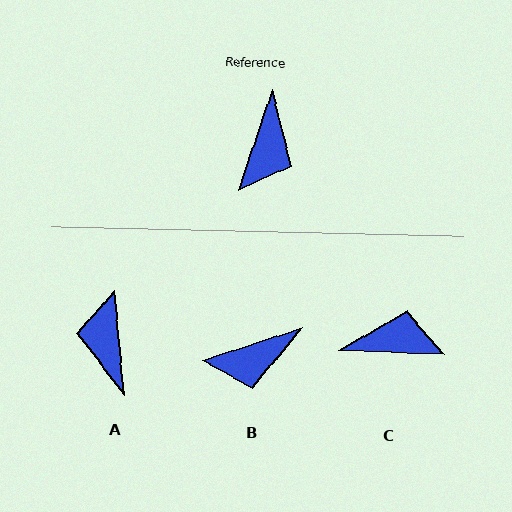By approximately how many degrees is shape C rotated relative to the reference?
Approximately 106 degrees counter-clockwise.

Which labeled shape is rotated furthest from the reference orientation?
A, about 156 degrees away.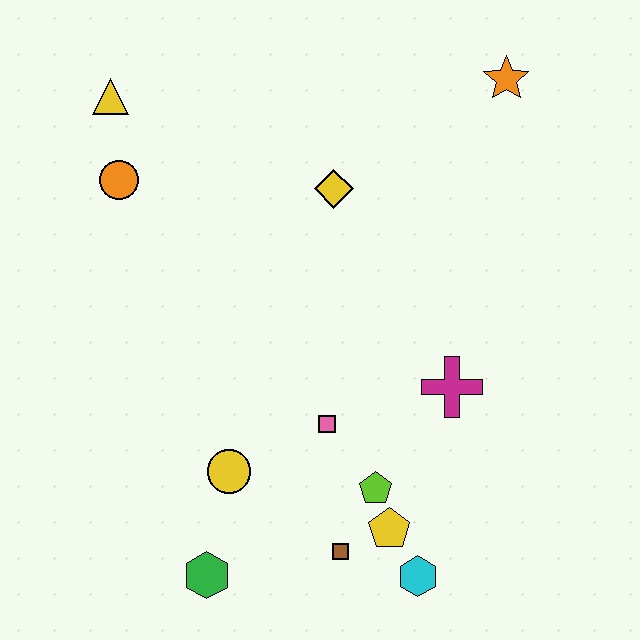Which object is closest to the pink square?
The lime pentagon is closest to the pink square.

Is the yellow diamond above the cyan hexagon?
Yes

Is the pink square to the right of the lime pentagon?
No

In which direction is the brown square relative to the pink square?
The brown square is below the pink square.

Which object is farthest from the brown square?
The yellow triangle is farthest from the brown square.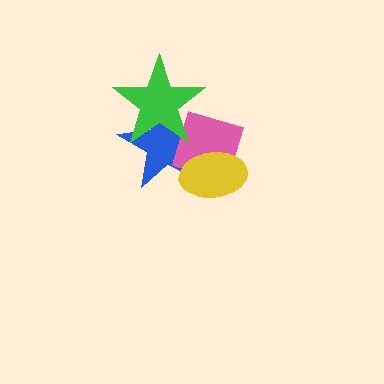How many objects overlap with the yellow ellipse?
2 objects overlap with the yellow ellipse.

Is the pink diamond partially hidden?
Yes, it is partially covered by another shape.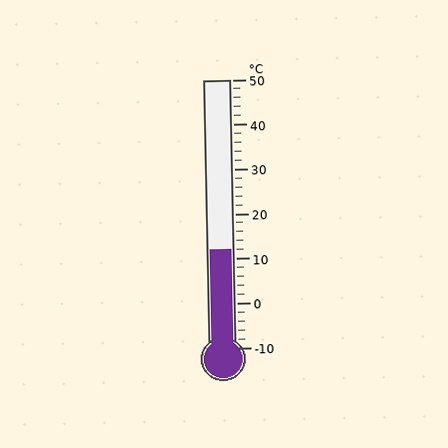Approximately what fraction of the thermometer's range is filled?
The thermometer is filled to approximately 35% of its range.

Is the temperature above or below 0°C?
The temperature is above 0°C.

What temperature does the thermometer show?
The thermometer shows approximately 12°C.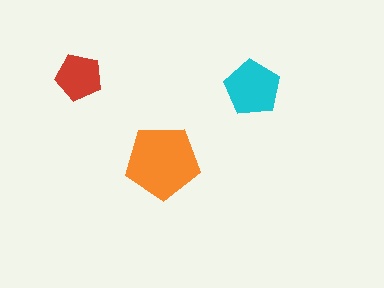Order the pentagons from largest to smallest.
the orange one, the cyan one, the red one.